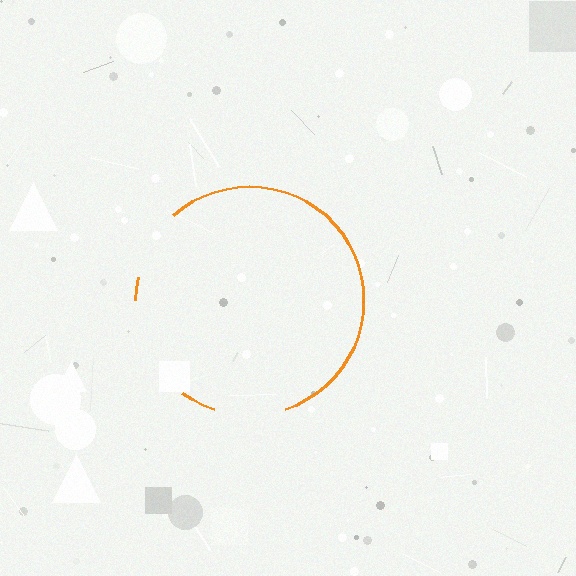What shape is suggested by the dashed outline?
The dashed outline suggests a circle.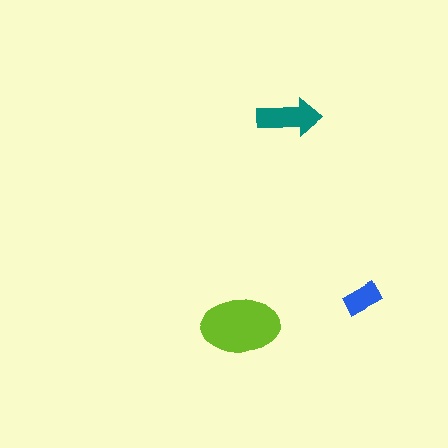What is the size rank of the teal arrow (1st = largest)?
2nd.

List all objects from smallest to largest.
The blue rectangle, the teal arrow, the lime ellipse.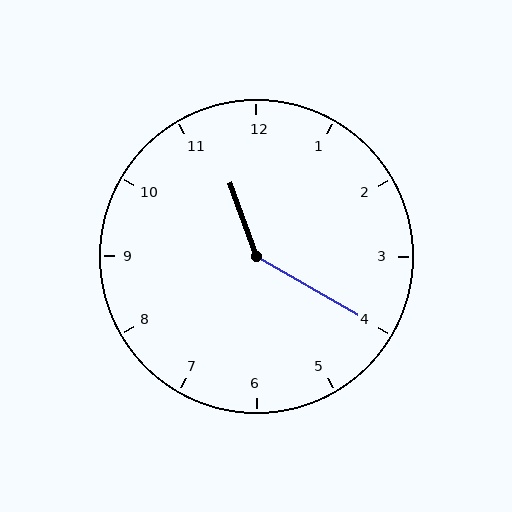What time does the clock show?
11:20.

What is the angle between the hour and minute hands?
Approximately 140 degrees.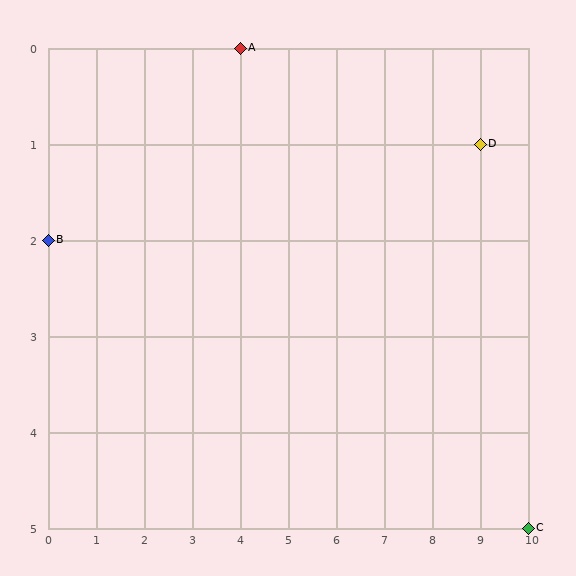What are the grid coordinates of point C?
Point C is at grid coordinates (10, 5).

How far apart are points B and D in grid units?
Points B and D are 9 columns and 1 row apart (about 9.1 grid units diagonally).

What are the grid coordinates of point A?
Point A is at grid coordinates (4, 0).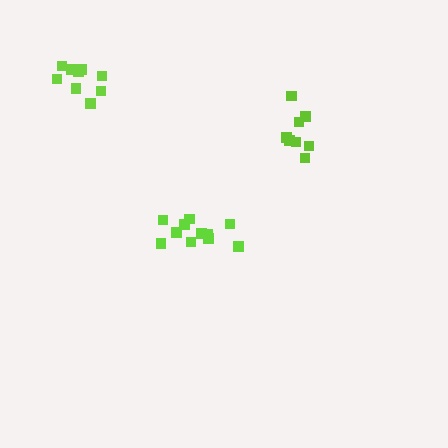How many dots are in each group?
Group 1: 11 dots, Group 2: 9 dots, Group 3: 9 dots (29 total).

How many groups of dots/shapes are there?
There are 3 groups.